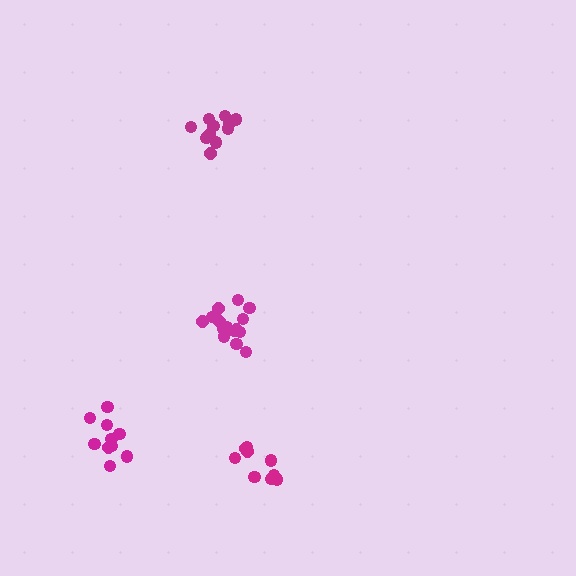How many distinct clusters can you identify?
There are 4 distinct clusters.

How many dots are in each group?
Group 1: 15 dots, Group 2: 12 dots, Group 3: 9 dots, Group 4: 10 dots (46 total).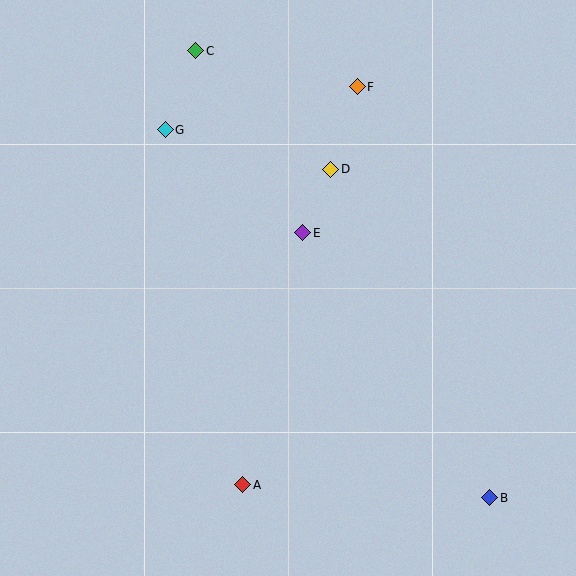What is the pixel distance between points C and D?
The distance between C and D is 180 pixels.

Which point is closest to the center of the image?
Point E at (303, 233) is closest to the center.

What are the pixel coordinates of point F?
Point F is at (357, 87).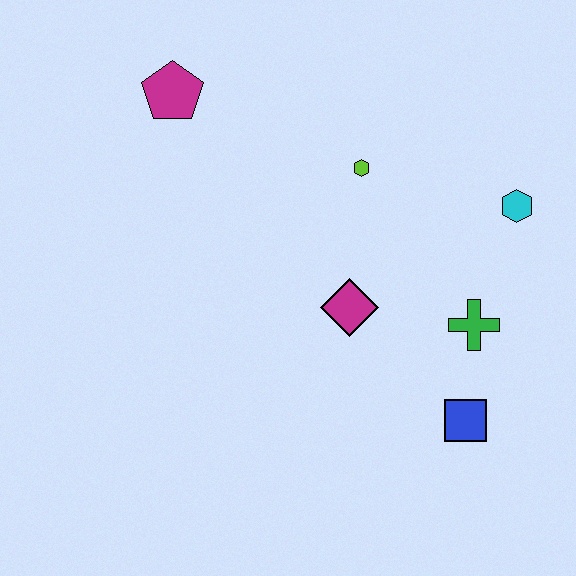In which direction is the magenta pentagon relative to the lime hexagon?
The magenta pentagon is to the left of the lime hexagon.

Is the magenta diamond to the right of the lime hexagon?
No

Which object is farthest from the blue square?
The magenta pentagon is farthest from the blue square.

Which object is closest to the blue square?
The green cross is closest to the blue square.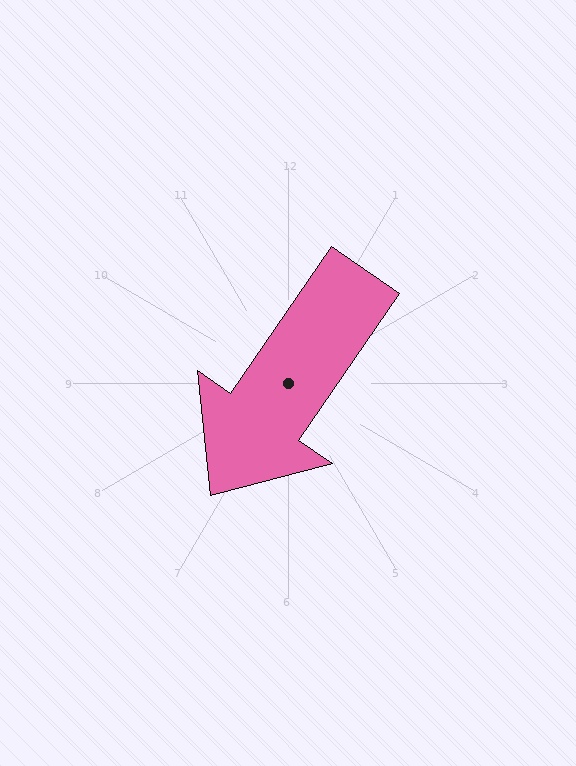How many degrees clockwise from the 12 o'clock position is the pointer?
Approximately 214 degrees.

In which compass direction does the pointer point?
Southwest.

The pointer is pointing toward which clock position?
Roughly 7 o'clock.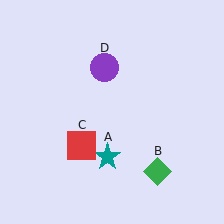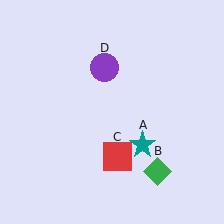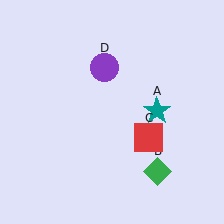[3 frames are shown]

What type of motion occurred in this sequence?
The teal star (object A), red square (object C) rotated counterclockwise around the center of the scene.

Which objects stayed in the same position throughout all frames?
Green diamond (object B) and purple circle (object D) remained stationary.